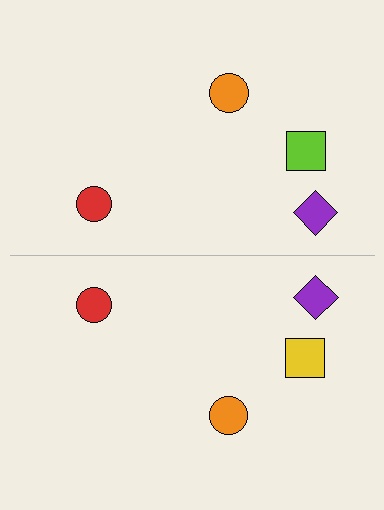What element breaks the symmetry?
The yellow square on the bottom side breaks the symmetry — its mirror counterpart is lime.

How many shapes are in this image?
There are 8 shapes in this image.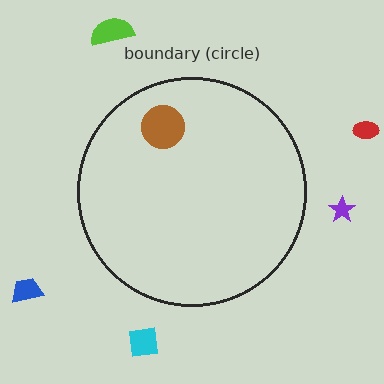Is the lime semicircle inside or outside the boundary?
Outside.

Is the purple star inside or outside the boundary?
Outside.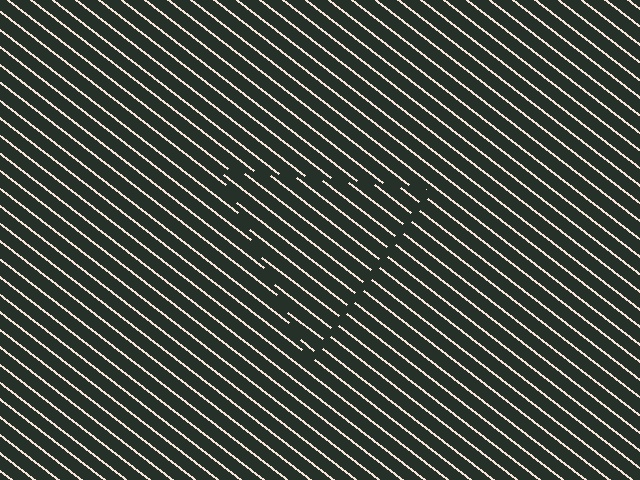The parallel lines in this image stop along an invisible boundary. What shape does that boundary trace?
An illusory triangle. The interior of the shape contains the same grating, shifted by half a period — the contour is defined by the phase discontinuity where line-ends from the inner and outer gratings abut.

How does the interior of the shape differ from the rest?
The interior of the shape contains the same grating, shifted by half a period — the contour is defined by the phase discontinuity where line-ends from the inner and outer gratings abut.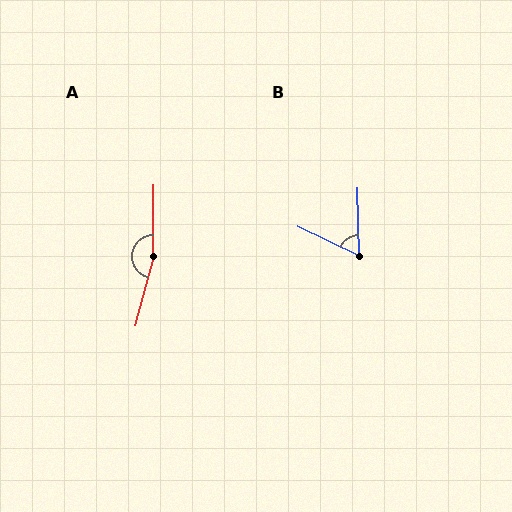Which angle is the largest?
A, at approximately 165 degrees.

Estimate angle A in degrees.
Approximately 165 degrees.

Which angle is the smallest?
B, at approximately 63 degrees.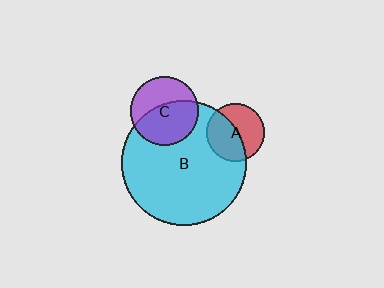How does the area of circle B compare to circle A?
Approximately 4.7 times.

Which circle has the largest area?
Circle B (cyan).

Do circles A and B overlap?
Yes.